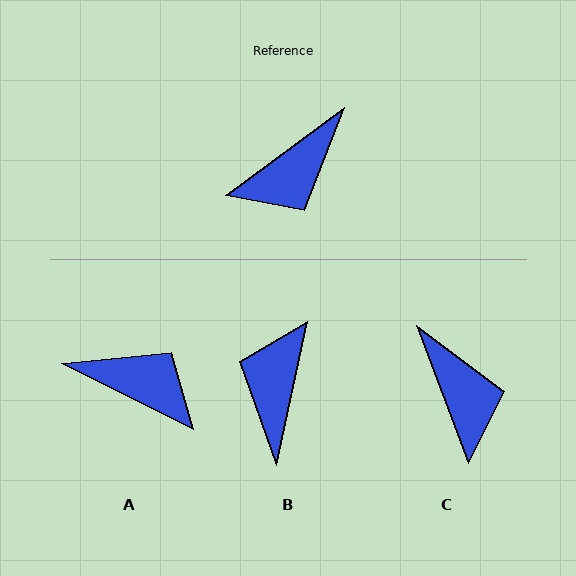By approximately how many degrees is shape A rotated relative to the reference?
Approximately 117 degrees counter-clockwise.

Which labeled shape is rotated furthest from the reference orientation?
B, about 139 degrees away.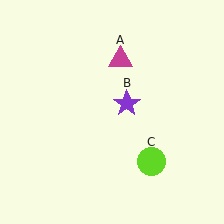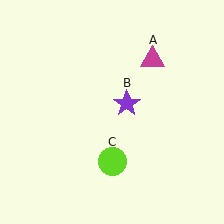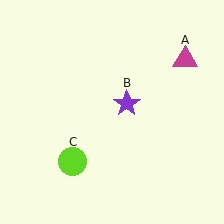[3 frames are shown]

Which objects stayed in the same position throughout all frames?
Purple star (object B) remained stationary.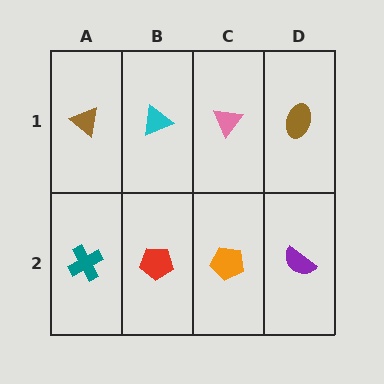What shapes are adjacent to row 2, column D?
A brown ellipse (row 1, column D), an orange pentagon (row 2, column C).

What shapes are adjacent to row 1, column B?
A red pentagon (row 2, column B), a brown triangle (row 1, column A), a pink triangle (row 1, column C).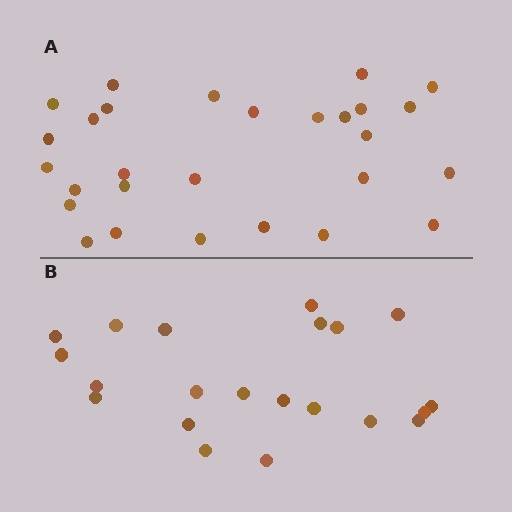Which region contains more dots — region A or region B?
Region A (the top region) has more dots.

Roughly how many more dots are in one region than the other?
Region A has roughly 8 or so more dots than region B.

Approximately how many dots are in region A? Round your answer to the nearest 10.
About 30 dots. (The exact count is 28, which rounds to 30.)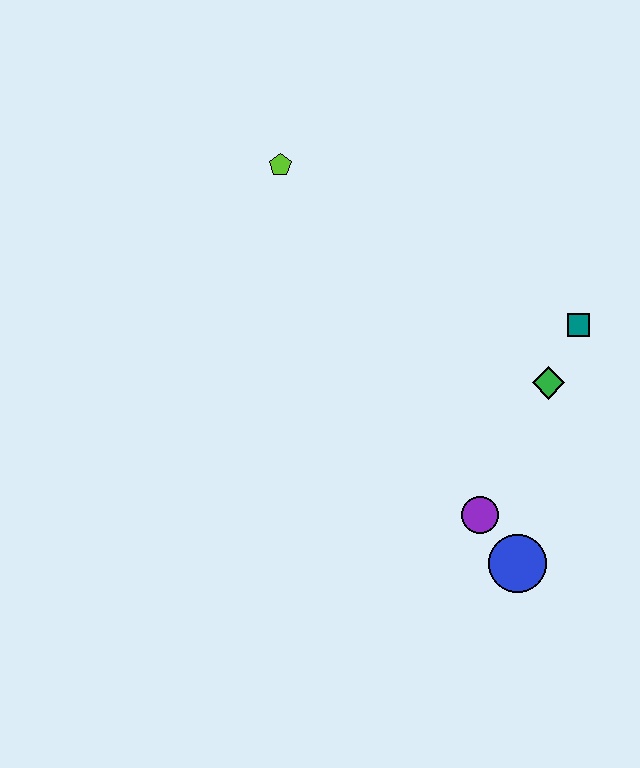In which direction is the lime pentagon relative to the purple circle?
The lime pentagon is above the purple circle.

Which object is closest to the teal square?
The green diamond is closest to the teal square.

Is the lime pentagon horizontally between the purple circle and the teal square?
No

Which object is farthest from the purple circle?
The lime pentagon is farthest from the purple circle.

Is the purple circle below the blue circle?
No